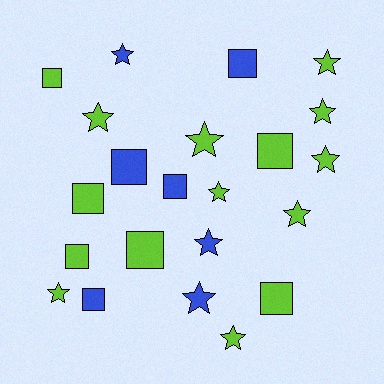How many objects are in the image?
There are 22 objects.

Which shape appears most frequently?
Star, with 12 objects.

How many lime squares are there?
There are 6 lime squares.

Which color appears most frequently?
Lime, with 15 objects.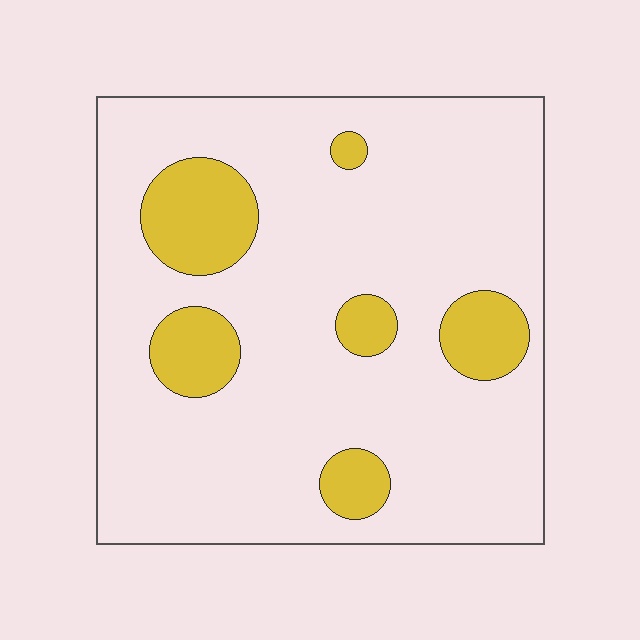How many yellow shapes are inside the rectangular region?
6.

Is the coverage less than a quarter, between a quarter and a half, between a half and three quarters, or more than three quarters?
Less than a quarter.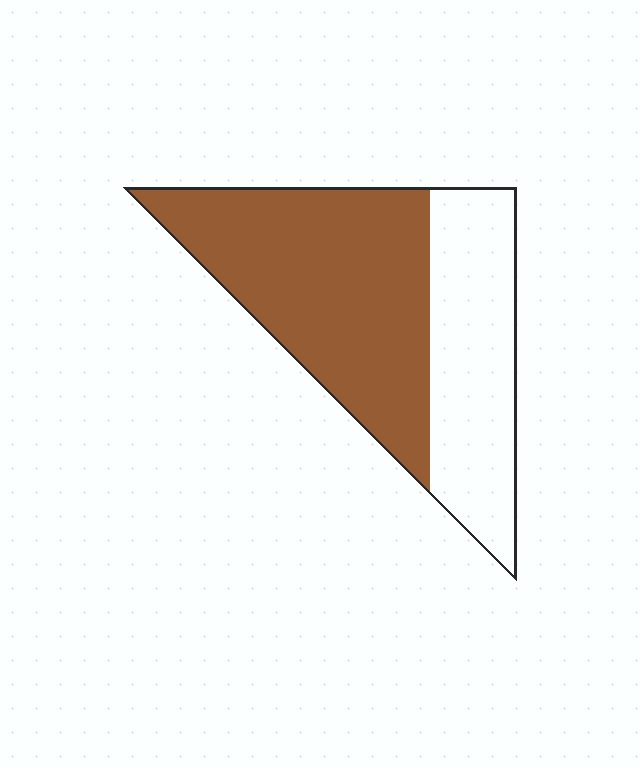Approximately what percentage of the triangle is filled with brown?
Approximately 60%.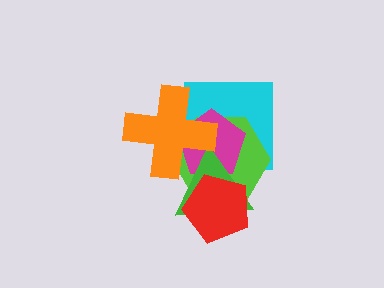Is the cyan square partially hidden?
Yes, it is partially covered by another shape.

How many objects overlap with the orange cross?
4 objects overlap with the orange cross.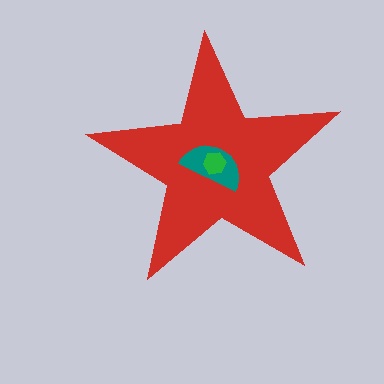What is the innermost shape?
The green hexagon.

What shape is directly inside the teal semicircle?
The green hexagon.